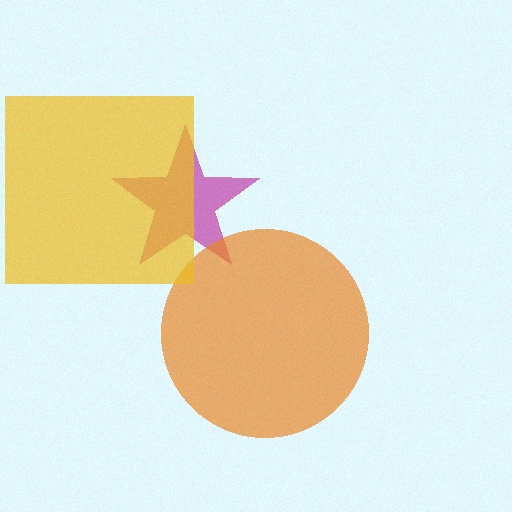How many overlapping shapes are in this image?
There are 3 overlapping shapes in the image.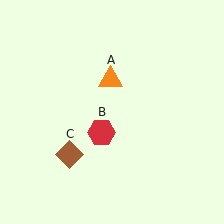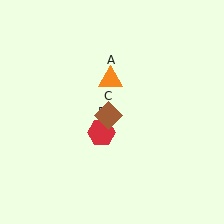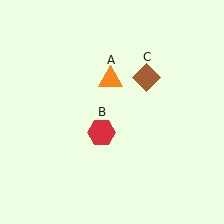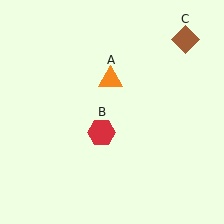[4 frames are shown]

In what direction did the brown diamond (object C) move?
The brown diamond (object C) moved up and to the right.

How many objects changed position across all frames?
1 object changed position: brown diamond (object C).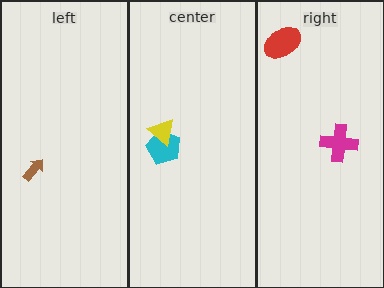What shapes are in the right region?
The red ellipse, the magenta cross.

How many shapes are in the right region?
2.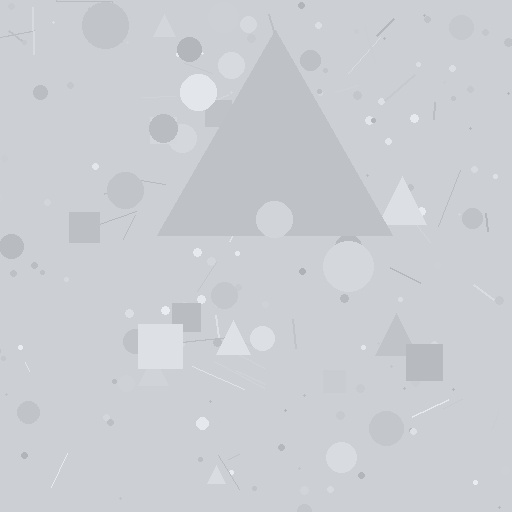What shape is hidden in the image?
A triangle is hidden in the image.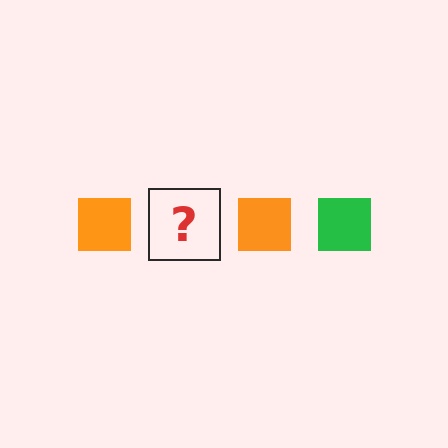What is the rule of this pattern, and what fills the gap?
The rule is that the pattern cycles through orange, green squares. The gap should be filled with a green square.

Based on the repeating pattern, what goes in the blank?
The blank should be a green square.